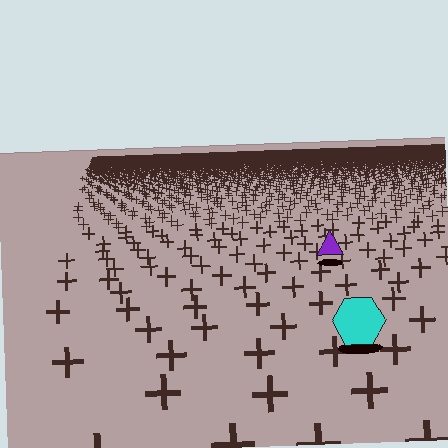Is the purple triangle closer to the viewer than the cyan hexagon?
No. The cyan hexagon is closer — you can tell from the texture gradient: the ground texture is coarser near it.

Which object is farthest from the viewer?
The purple triangle is farthest from the viewer. It appears smaller and the ground texture around it is denser.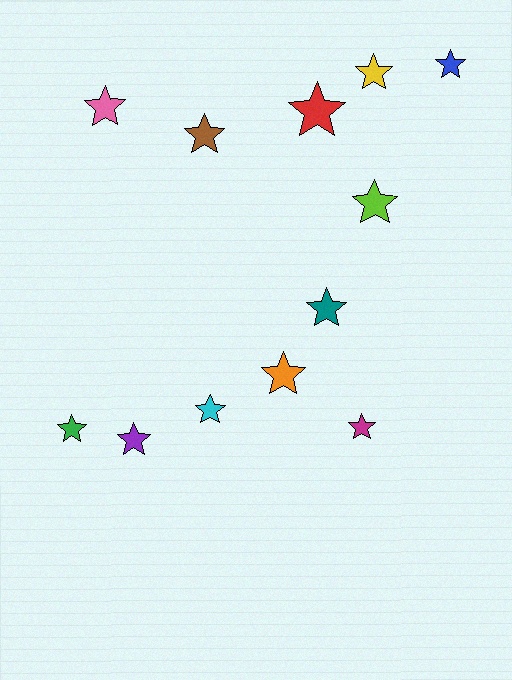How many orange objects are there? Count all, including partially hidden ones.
There is 1 orange object.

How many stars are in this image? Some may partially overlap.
There are 12 stars.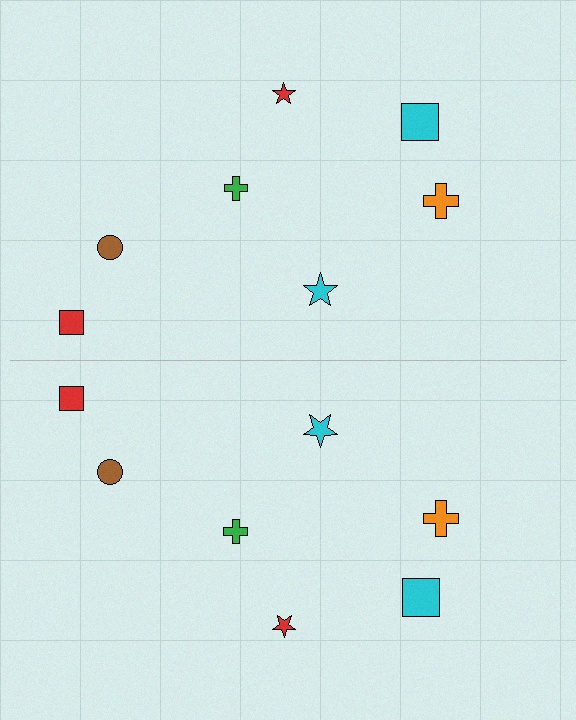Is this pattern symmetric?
Yes, this pattern has bilateral (reflection) symmetry.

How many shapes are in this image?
There are 14 shapes in this image.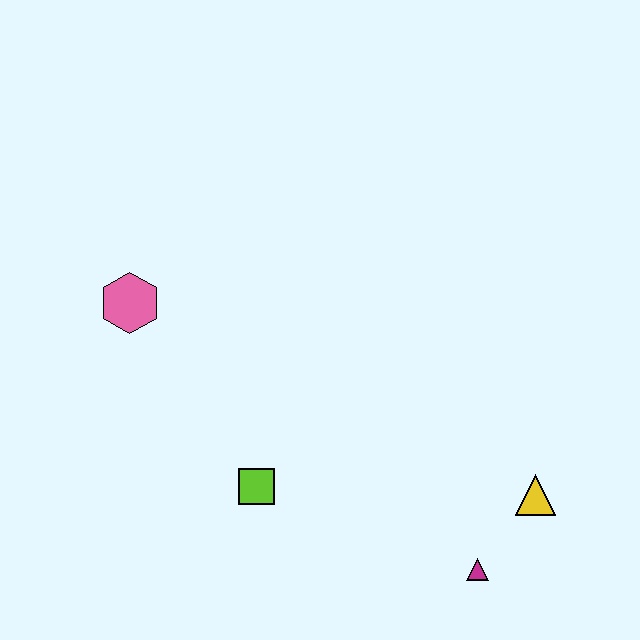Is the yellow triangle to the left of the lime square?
No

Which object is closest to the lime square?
The pink hexagon is closest to the lime square.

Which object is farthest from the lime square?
The yellow triangle is farthest from the lime square.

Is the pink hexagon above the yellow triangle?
Yes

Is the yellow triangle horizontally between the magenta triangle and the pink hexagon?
No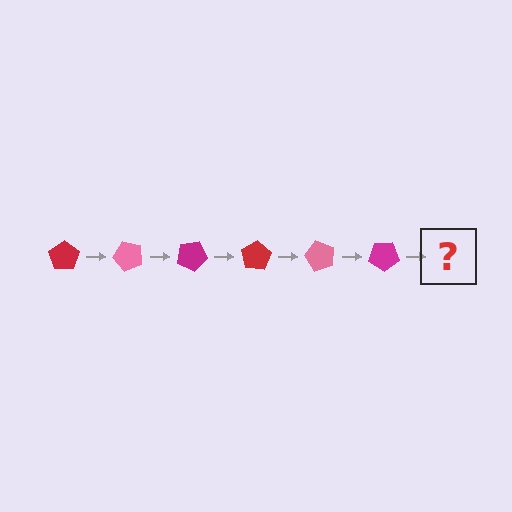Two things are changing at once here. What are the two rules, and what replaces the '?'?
The two rules are that it rotates 50 degrees each step and the color cycles through red, pink, and magenta. The '?' should be a red pentagon, rotated 300 degrees from the start.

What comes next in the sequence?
The next element should be a red pentagon, rotated 300 degrees from the start.